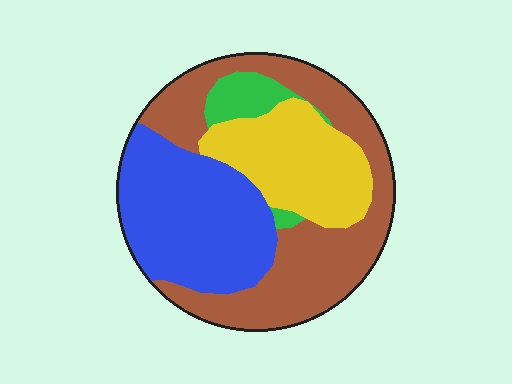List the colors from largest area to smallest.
From largest to smallest: brown, blue, yellow, green.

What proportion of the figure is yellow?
Yellow takes up about one fifth (1/5) of the figure.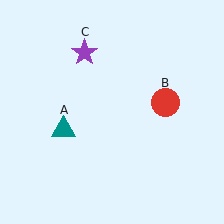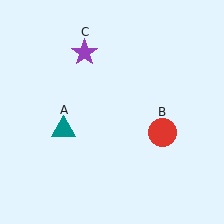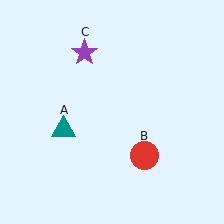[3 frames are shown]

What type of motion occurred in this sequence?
The red circle (object B) rotated clockwise around the center of the scene.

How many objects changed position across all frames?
1 object changed position: red circle (object B).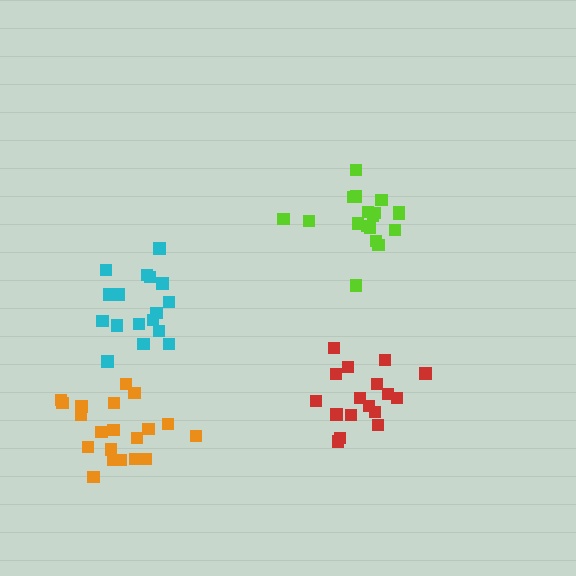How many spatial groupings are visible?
There are 4 spatial groupings.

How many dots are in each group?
Group 1: 18 dots, Group 2: 20 dots, Group 3: 17 dots, Group 4: 17 dots (72 total).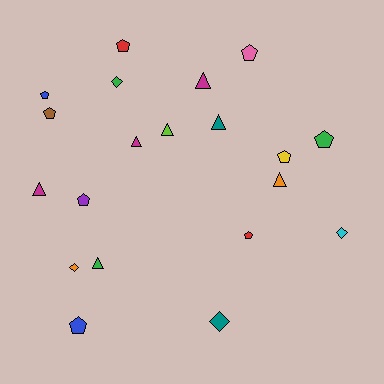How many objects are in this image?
There are 20 objects.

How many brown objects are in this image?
There is 1 brown object.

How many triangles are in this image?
There are 7 triangles.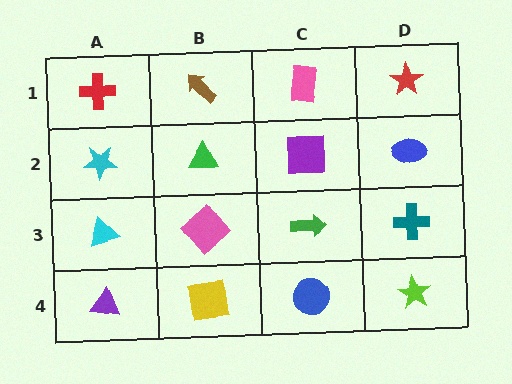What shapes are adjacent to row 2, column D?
A red star (row 1, column D), a teal cross (row 3, column D), a purple square (row 2, column C).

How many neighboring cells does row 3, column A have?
3.